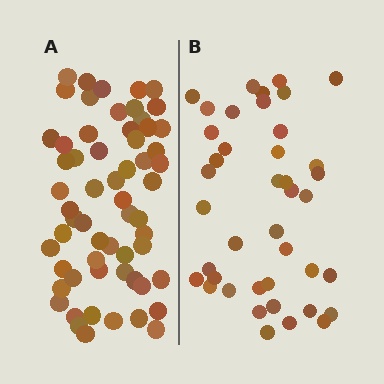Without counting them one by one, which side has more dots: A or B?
Region A (the left region) has more dots.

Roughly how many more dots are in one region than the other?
Region A has approximately 20 more dots than region B.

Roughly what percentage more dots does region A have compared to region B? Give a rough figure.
About 45% more.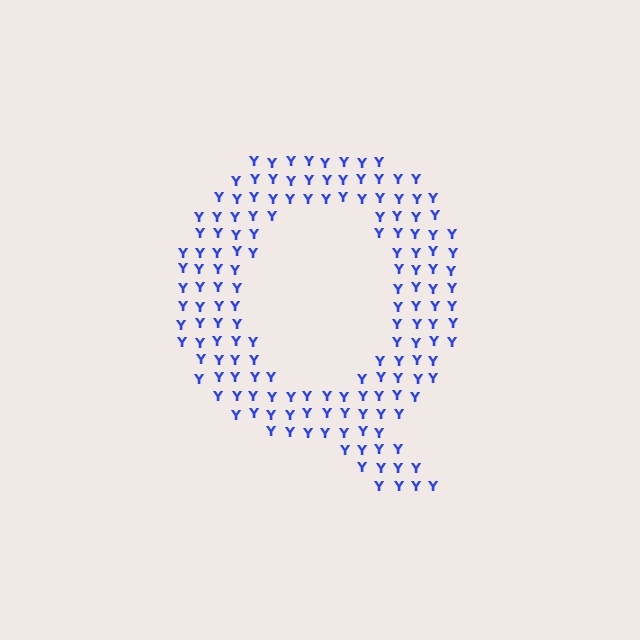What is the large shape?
The large shape is the letter Q.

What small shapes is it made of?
It is made of small letter Y's.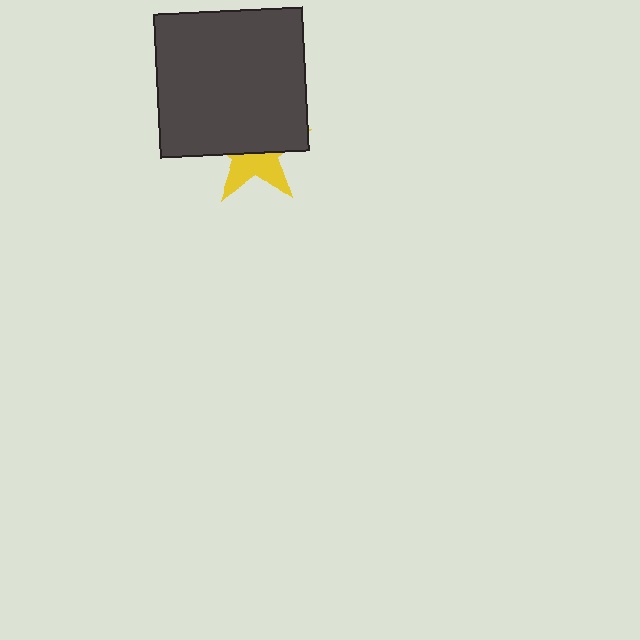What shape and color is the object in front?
The object in front is a dark gray rectangle.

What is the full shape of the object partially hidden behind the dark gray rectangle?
The partially hidden object is a yellow star.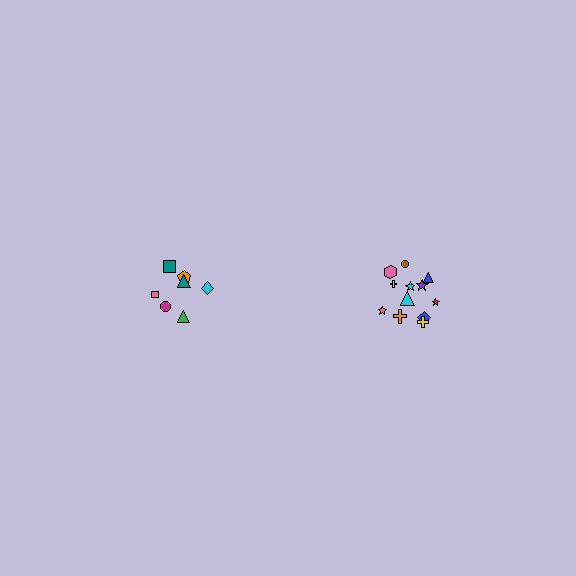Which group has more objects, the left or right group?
The right group.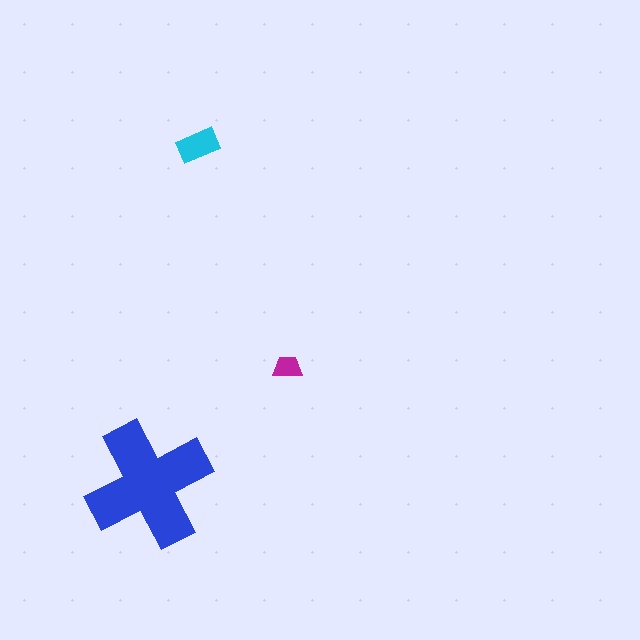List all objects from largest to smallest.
The blue cross, the cyan rectangle, the magenta trapezoid.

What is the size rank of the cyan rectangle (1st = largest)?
2nd.